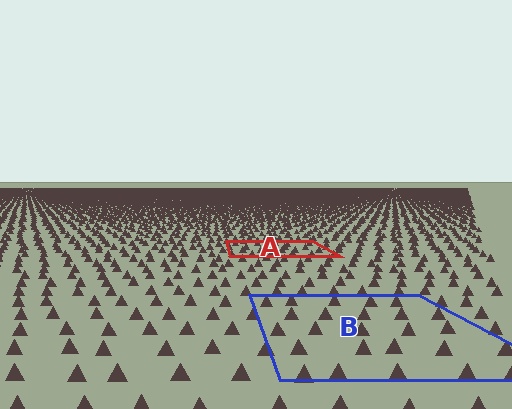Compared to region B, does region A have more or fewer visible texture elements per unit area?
Region A has more texture elements per unit area — they are packed more densely because it is farther away.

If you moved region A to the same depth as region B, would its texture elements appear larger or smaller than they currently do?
They would appear larger. At a closer depth, the same texture elements are projected at a bigger on-screen size.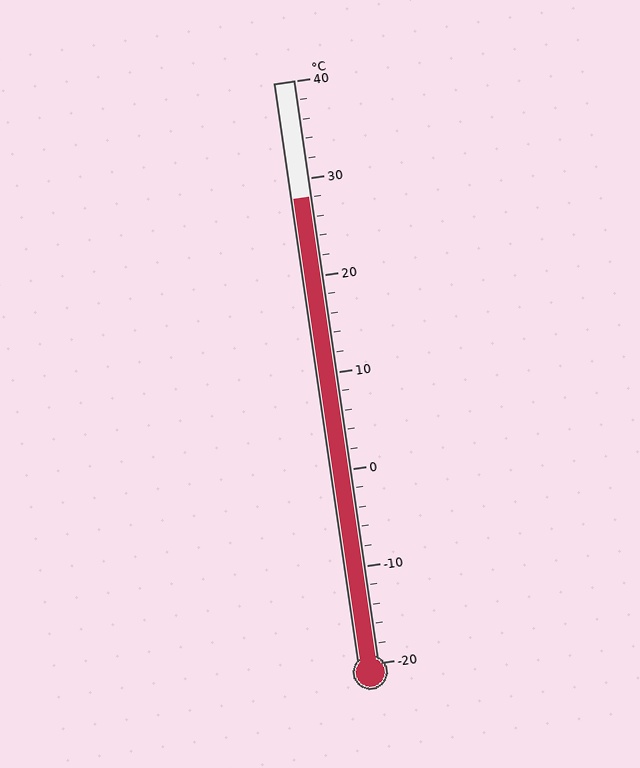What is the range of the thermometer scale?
The thermometer scale ranges from -20°C to 40°C.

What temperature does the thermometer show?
The thermometer shows approximately 28°C.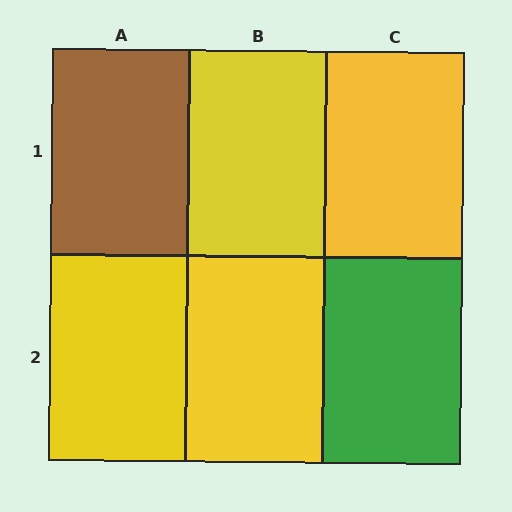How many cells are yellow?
4 cells are yellow.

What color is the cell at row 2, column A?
Yellow.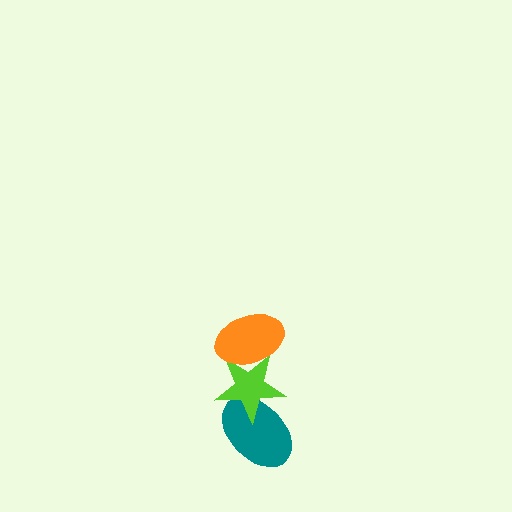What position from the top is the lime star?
The lime star is 2nd from the top.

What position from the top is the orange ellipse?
The orange ellipse is 1st from the top.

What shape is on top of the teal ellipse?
The lime star is on top of the teal ellipse.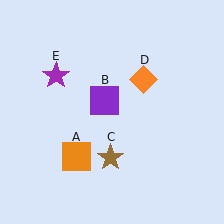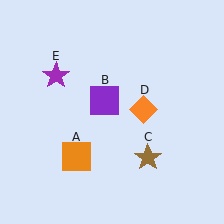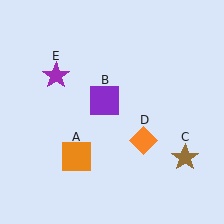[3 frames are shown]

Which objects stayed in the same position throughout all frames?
Orange square (object A) and purple square (object B) and purple star (object E) remained stationary.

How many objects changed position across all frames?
2 objects changed position: brown star (object C), orange diamond (object D).